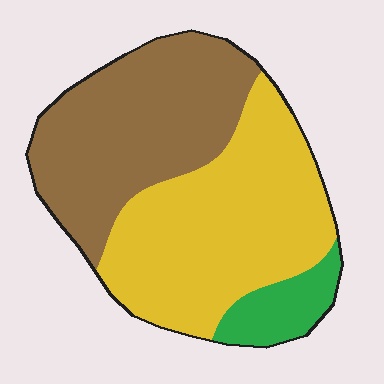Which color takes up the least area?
Green, at roughly 10%.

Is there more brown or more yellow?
Yellow.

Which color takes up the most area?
Yellow, at roughly 50%.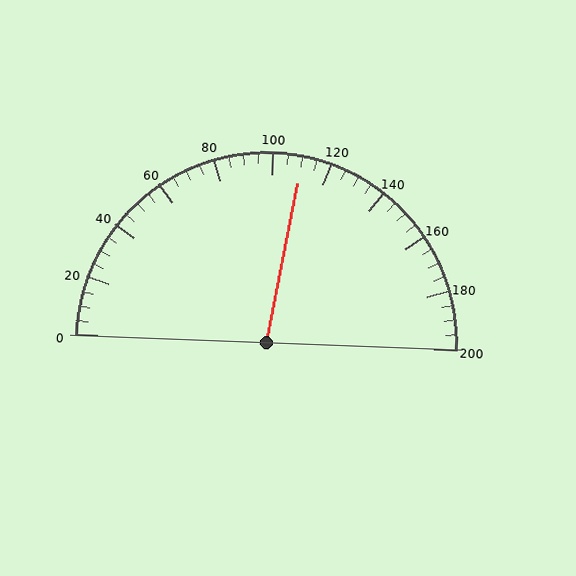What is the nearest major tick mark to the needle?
The nearest major tick mark is 120.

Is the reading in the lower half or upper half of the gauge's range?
The reading is in the upper half of the range (0 to 200).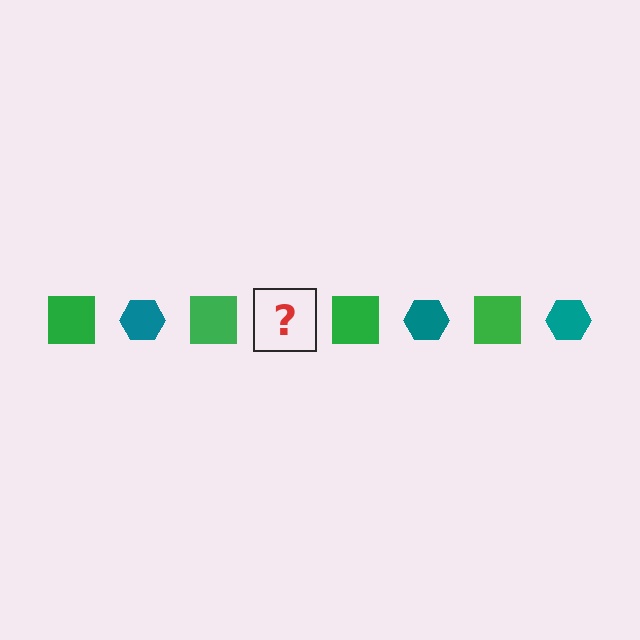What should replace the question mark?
The question mark should be replaced with a teal hexagon.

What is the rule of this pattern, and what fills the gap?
The rule is that the pattern alternates between green square and teal hexagon. The gap should be filled with a teal hexagon.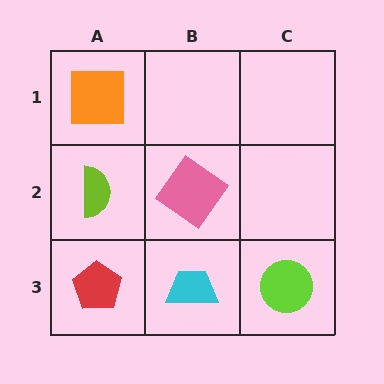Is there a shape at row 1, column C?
No, that cell is empty.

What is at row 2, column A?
A lime semicircle.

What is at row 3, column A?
A red pentagon.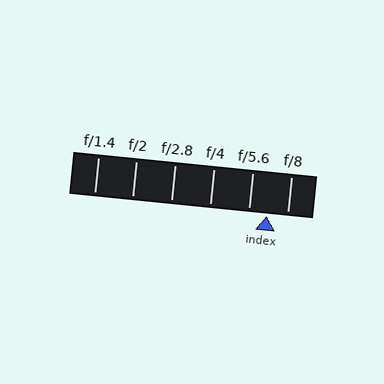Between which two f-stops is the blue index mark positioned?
The index mark is between f/5.6 and f/8.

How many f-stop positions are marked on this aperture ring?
There are 6 f-stop positions marked.